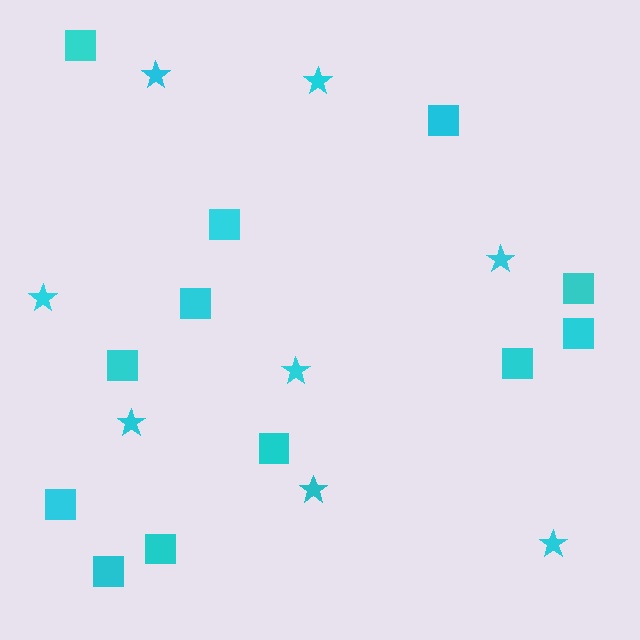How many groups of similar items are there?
There are 2 groups: one group of stars (8) and one group of squares (12).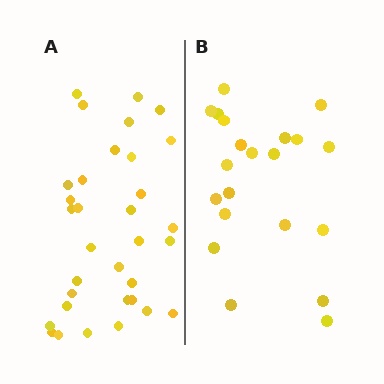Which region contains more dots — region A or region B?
Region A (the left region) has more dots.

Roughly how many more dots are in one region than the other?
Region A has roughly 12 or so more dots than region B.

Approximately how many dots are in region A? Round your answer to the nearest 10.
About 30 dots. (The exact count is 33, which rounds to 30.)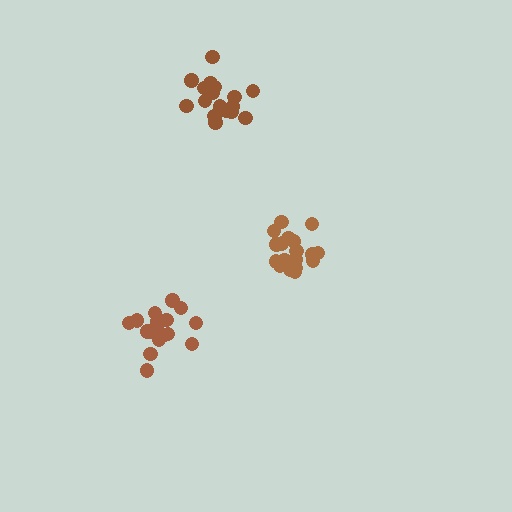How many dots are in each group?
Group 1: 18 dots, Group 2: 19 dots, Group 3: 18 dots (55 total).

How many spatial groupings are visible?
There are 3 spatial groupings.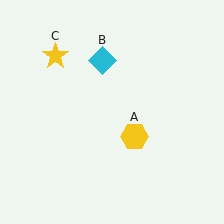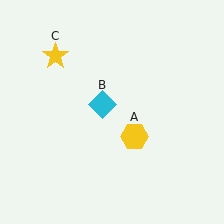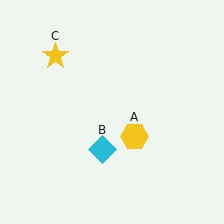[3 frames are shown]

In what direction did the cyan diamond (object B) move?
The cyan diamond (object B) moved down.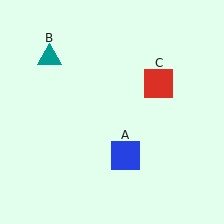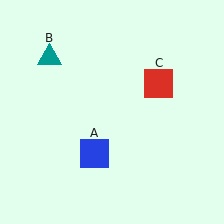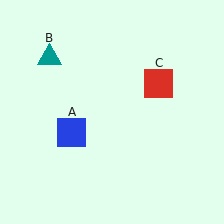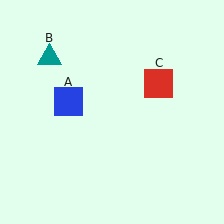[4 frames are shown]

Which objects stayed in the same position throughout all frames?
Teal triangle (object B) and red square (object C) remained stationary.